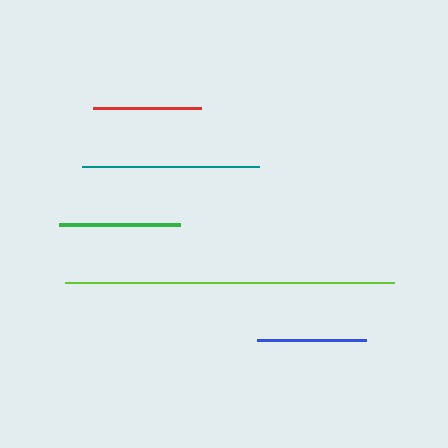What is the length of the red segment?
The red segment is approximately 108 pixels long.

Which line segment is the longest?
The lime line is the longest at approximately 329 pixels.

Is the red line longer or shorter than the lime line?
The lime line is longer than the red line.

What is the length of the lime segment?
The lime segment is approximately 329 pixels long.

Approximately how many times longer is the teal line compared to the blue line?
The teal line is approximately 1.6 times the length of the blue line.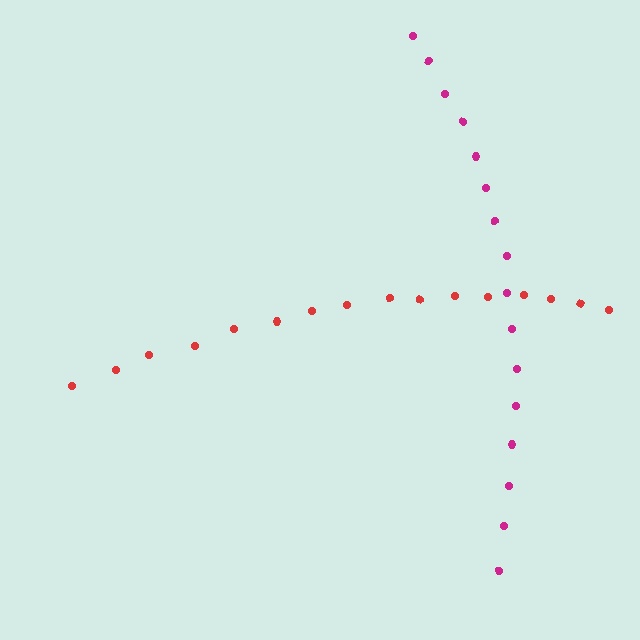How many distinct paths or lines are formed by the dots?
There are 2 distinct paths.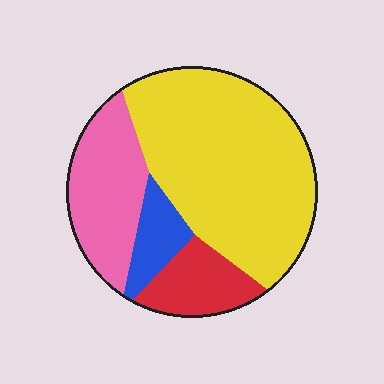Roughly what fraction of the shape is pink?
Pink takes up about one fifth (1/5) of the shape.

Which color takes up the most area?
Yellow, at roughly 55%.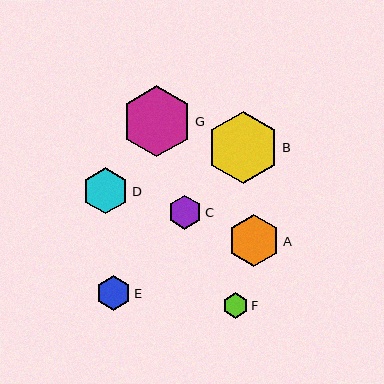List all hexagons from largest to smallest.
From largest to smallest: B, G, A, D, E, C, F.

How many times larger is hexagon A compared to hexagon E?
Hexagon A is approximately 1.5 times the size of hexagon E.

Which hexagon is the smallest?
Hexagon F is the smallest with a size of approximately 26 pixels.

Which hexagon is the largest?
Hexagon B is the largest with a size of approximately 72 pixels.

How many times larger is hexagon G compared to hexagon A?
Hexagon G is approximately 1.4 times the size of hexagon A.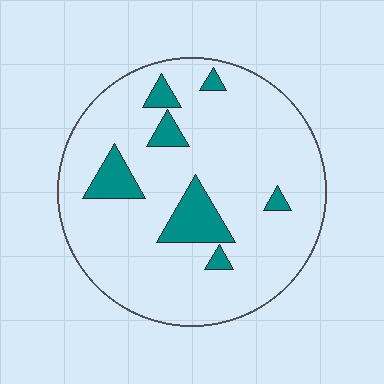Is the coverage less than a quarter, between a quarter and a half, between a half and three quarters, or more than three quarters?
Less than a quarter.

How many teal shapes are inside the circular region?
7.